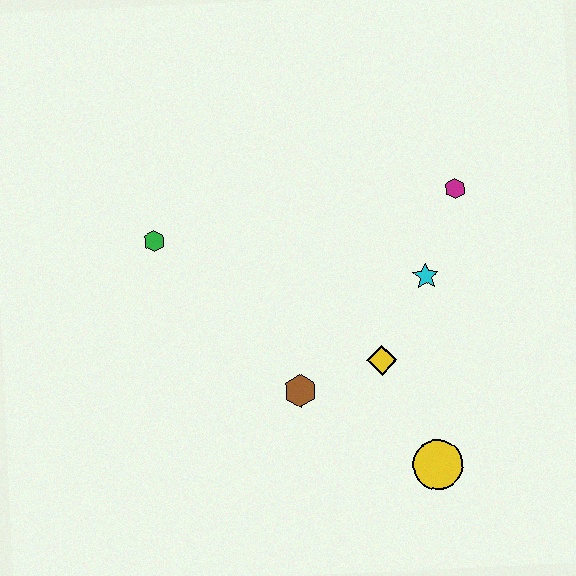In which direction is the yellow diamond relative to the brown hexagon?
The yellow diamond is to the right of the brown hexagon.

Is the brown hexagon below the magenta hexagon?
Yes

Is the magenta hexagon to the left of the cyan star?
No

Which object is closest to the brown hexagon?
The yellow diamond is closest to the brown hexagon.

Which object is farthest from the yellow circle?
The green hexagon is farthest from the yellow circle.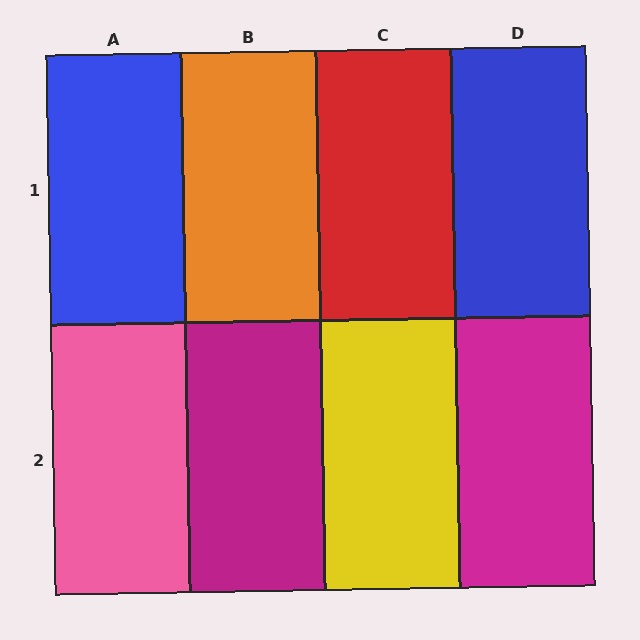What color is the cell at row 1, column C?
Red.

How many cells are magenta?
2 cells are magenta.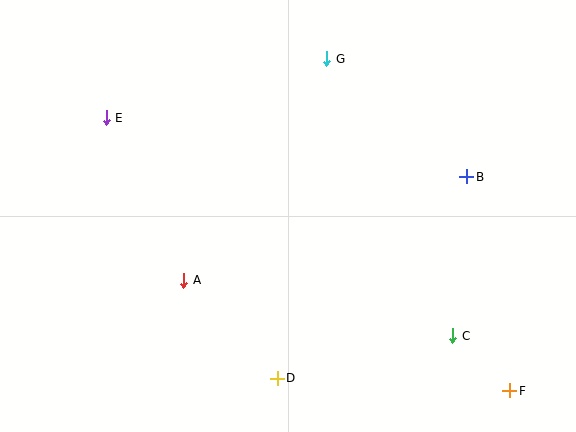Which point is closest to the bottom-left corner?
Point A is closest to the bottom-left corner.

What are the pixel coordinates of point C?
Point C is at (453, 336).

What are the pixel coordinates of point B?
Point B is at (467, 177).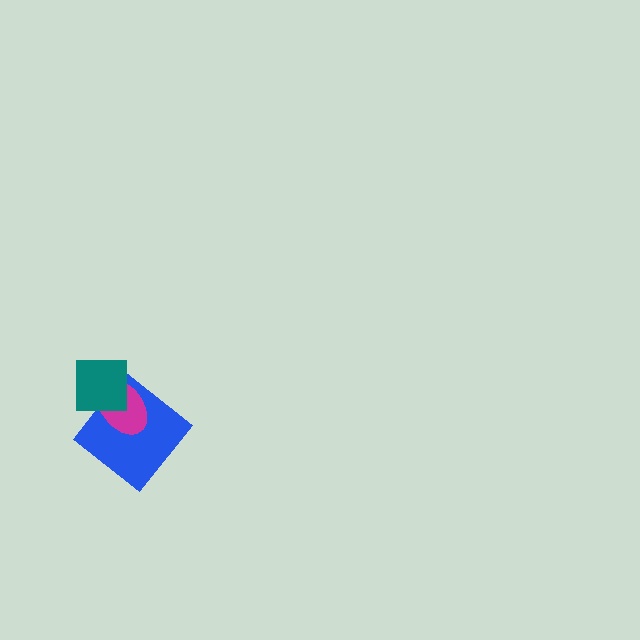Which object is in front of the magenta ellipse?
The teal square is in front of the magenta ellipse.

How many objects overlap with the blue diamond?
2 objects overlap with the blue diamond.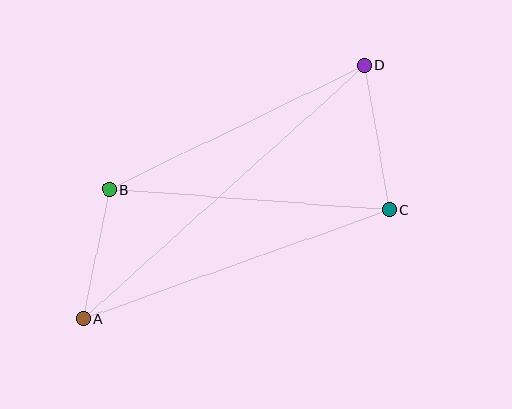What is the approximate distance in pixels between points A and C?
The distance between A and C is approximately 325 pixels.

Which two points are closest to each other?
Points A and B are closest to each other.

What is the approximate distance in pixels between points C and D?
The distance between C and D is approximately 147 pixels.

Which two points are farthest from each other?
Points A and D are farthest from each other.